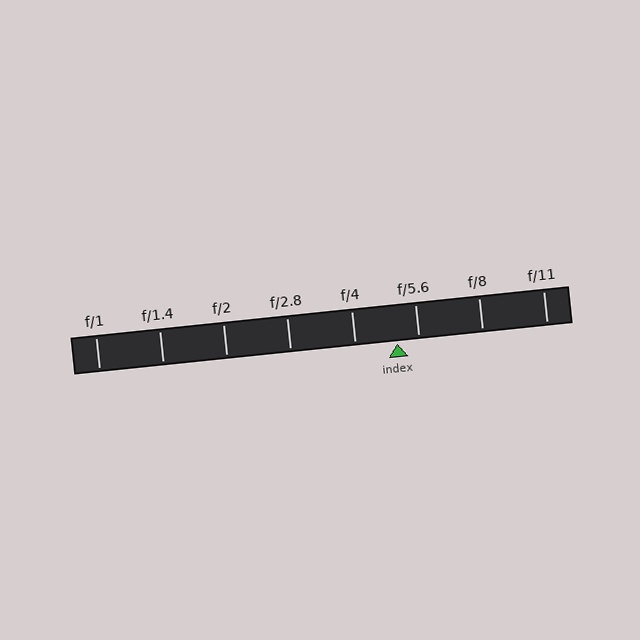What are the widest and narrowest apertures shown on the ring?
The widest aperture shown is f/1 and the narrowest is f/11.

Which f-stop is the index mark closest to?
The index mark is closest to f/5.6.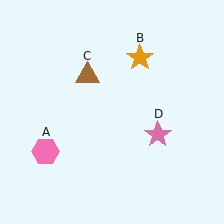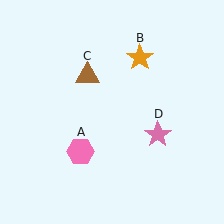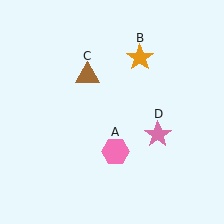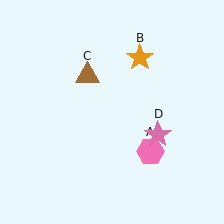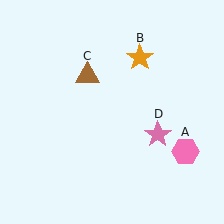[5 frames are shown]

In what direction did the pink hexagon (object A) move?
The pink hexagon (object A) moved right.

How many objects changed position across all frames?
1 object changed position: pink hexagon (object A).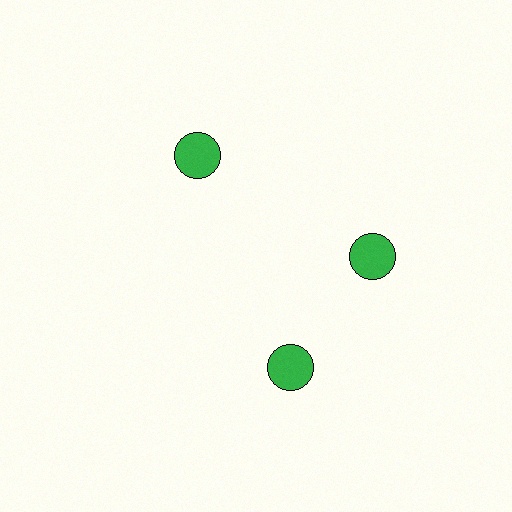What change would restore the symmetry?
The symmetry would be restored by rotating it back into even spacing with its neighbors so that all 3 circles sit at equal angles and equal distance from the center.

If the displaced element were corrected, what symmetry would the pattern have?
It would have 3-fold rotational symmetry — the pattern would map onto itself every 120 degrees.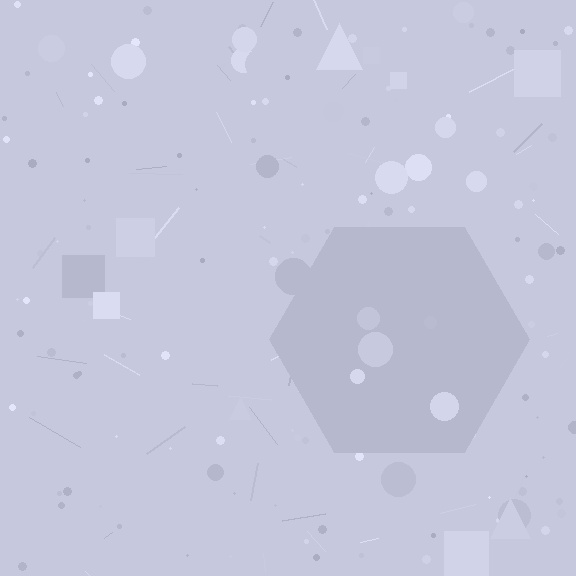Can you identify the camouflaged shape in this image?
The camouflaged shape is a hexagon.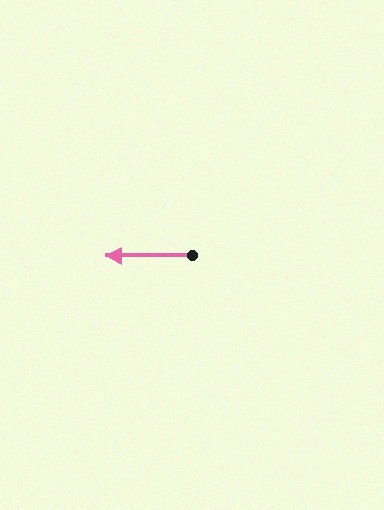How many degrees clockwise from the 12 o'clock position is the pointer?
Approximately 269 degrees.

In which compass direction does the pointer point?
West.